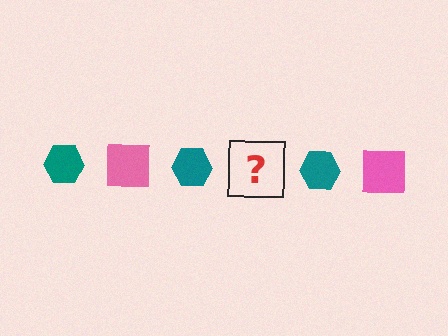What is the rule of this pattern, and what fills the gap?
The rule is that the pattern alternates between teal hexagon and pink square. The gap should be filled with a pink square.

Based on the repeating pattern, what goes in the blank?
The blank should be a pink square.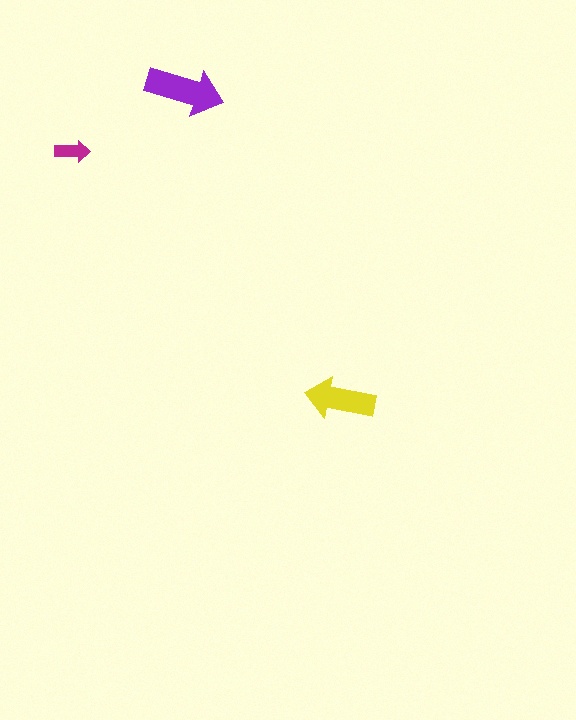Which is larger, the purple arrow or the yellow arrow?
The purple one.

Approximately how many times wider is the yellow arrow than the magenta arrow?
About 2 times wider.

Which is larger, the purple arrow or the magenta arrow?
The purple one.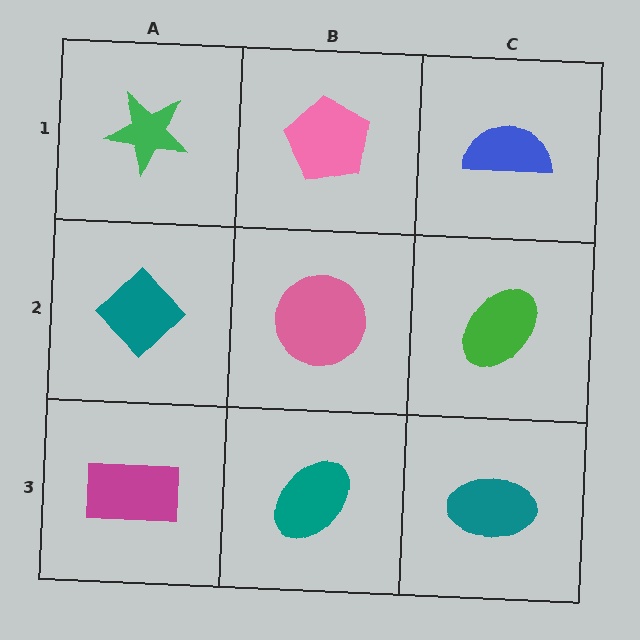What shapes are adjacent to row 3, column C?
A green ellipse (row 2, column C), a teal ellipse (row 3, column B).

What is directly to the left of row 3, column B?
A magenta rectangle.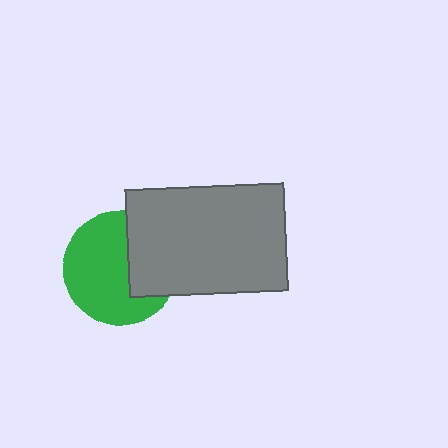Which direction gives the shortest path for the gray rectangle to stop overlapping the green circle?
Moving right gives the shortest separation.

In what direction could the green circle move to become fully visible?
The green circle could move left. That would shift it out from behind the gray rectangle entirely.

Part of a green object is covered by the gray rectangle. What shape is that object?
It is a circle.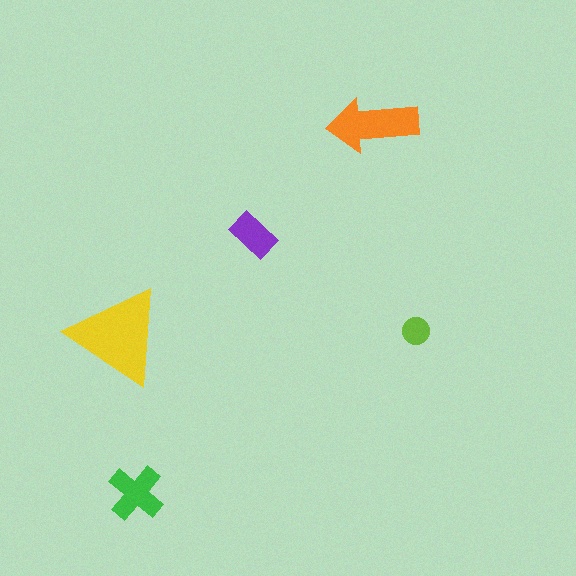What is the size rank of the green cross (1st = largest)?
3rd.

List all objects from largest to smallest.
The yellow triangle, the orange arrow, the green cross, the purple rectangle, the lime circle.